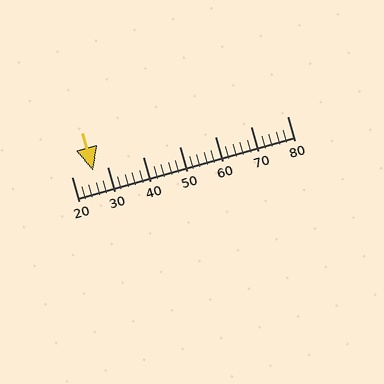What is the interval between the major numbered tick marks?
The major tick marks are spaced 10 units apart.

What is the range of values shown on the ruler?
The ruler shows values from 20 to 80.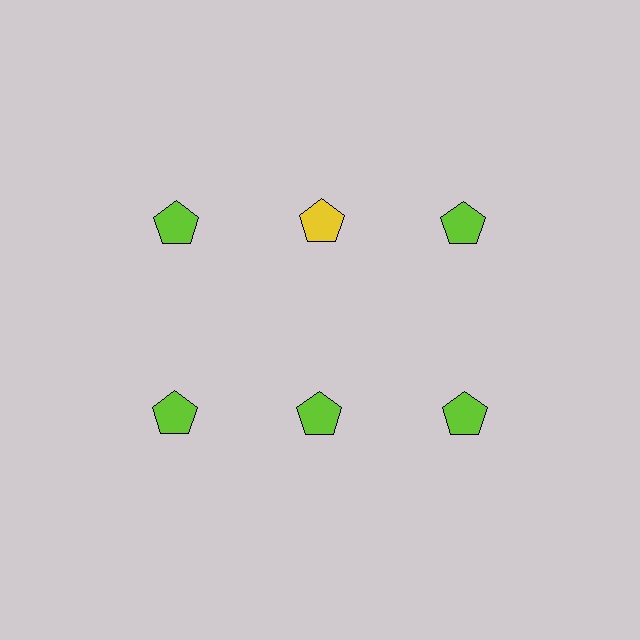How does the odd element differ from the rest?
It has a different color: yellow instead of lime.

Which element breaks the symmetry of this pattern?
The yellow pentagon in the top row, second from left column breaks the symmetry. All other shapes are lime pentagons.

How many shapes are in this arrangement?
There are 6 shapes arranged in a grid pattern.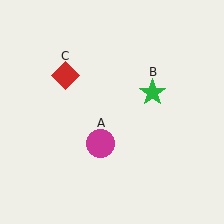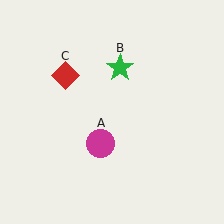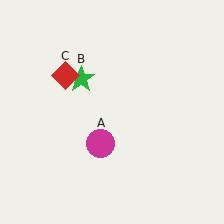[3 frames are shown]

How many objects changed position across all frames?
1 object changed position: green star (object B).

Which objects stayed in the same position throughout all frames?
Magenta circle (object A) and red diamond (object C) remained stationary.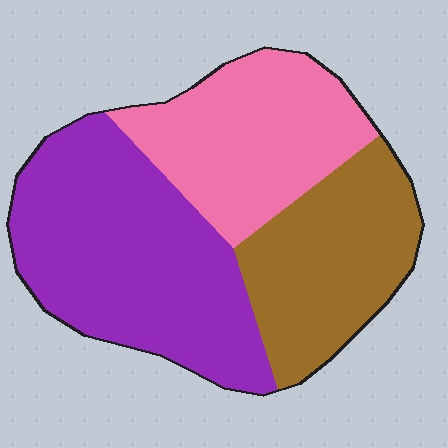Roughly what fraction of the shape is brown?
Brown covers 27% of the shape.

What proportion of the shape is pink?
Pink covers around 30% of the shape.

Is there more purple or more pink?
Purple.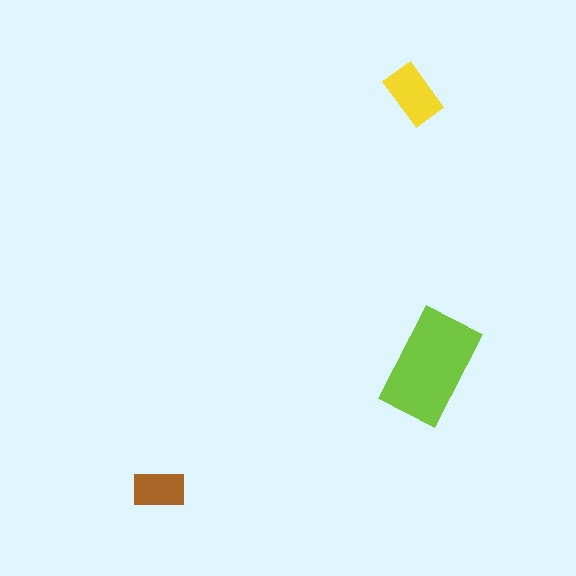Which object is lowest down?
The brown rectangle is bottommost.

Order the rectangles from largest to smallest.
the lime one, the yellow one, the brown one.